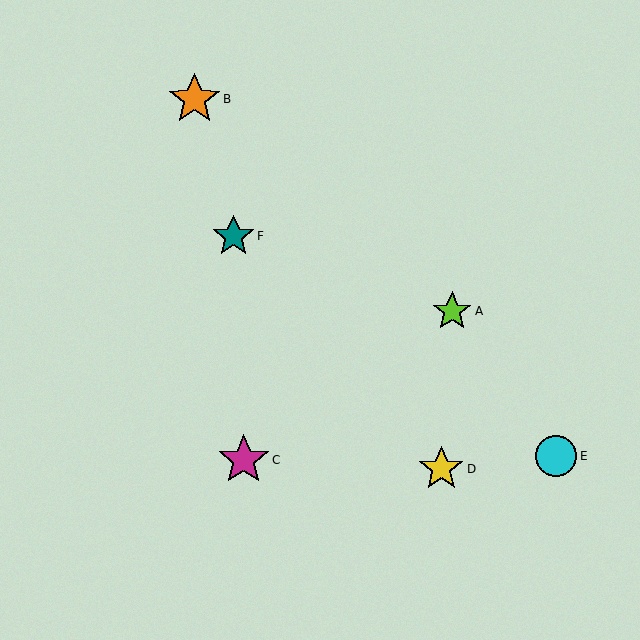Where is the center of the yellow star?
The center of the yellow star is at (441, 469).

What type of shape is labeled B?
Shape B is an orange star.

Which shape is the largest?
The orange star (labeled B) is the largest.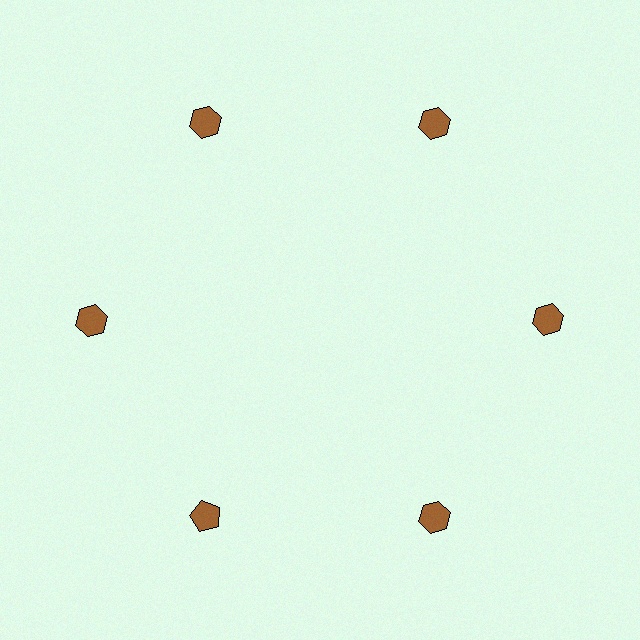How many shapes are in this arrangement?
There are 6 shapes arranged in a ring pattern.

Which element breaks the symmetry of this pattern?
The brown pentagon at roughly the 7 o'clock position breaks the symmetry. All other shapes are brown hexagons.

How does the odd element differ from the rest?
It has a different shape: pentagon instead of hexagon.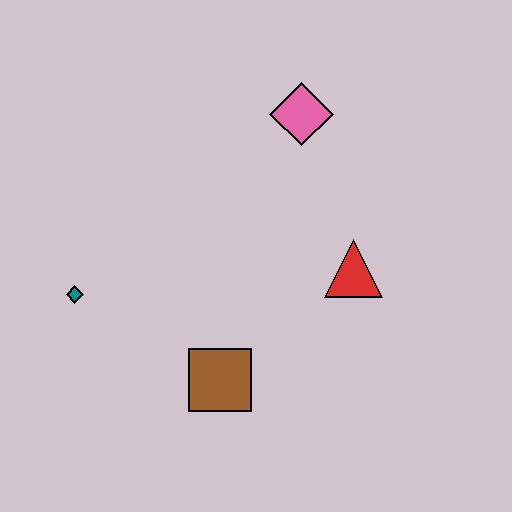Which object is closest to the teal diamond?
The brown square is closest to the teal diamond.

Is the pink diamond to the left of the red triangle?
Yes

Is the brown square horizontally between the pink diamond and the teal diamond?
Yes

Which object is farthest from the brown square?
The pink diamond is farthest from the brown square.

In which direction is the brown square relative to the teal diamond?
The brown square is to the right of the teal diamond.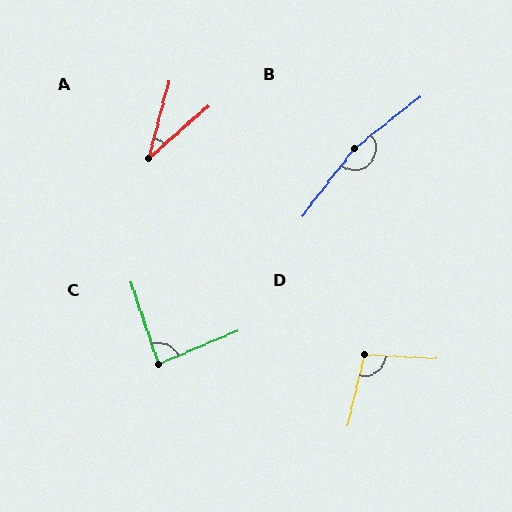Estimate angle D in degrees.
Approximately 100 degrees.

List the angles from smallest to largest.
A (34°), C (86°), D (100°), B (166°).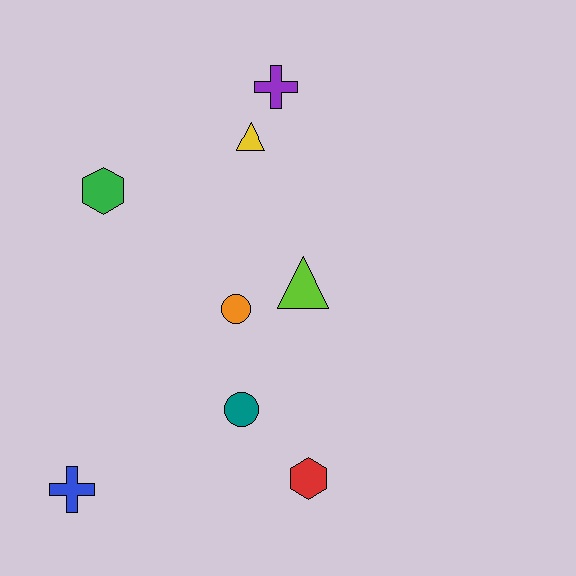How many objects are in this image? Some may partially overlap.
There are 8 objects.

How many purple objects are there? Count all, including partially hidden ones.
There is 1 purple object.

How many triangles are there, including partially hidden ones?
There are 2 triangles.